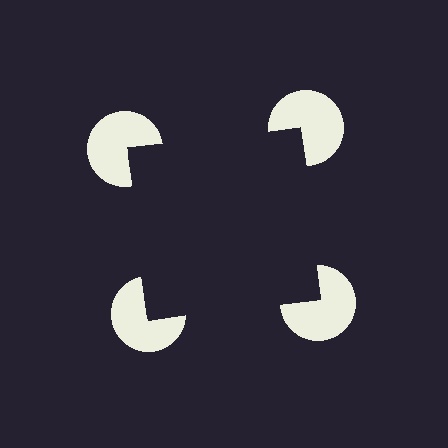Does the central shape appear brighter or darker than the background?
It typically appears slightly darker than the background, even though no actual brightness change is drawn.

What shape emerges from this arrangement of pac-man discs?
An illusory square — its edges are inferred from the aligned wedge cuts in the pac-man discs, not physically drawn.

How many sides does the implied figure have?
4 sides.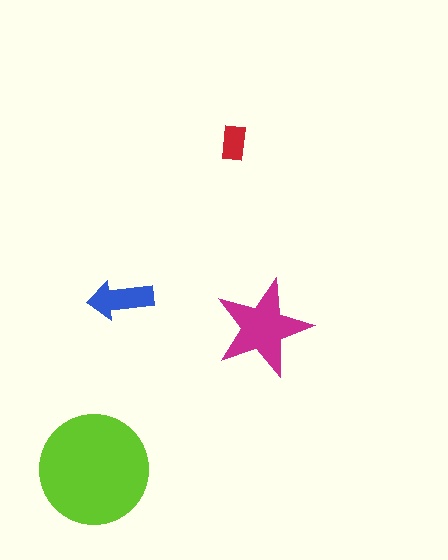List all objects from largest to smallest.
The lime circle, the magenta star, the blue arrow, the red rectangle.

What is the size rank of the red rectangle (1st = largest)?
4th.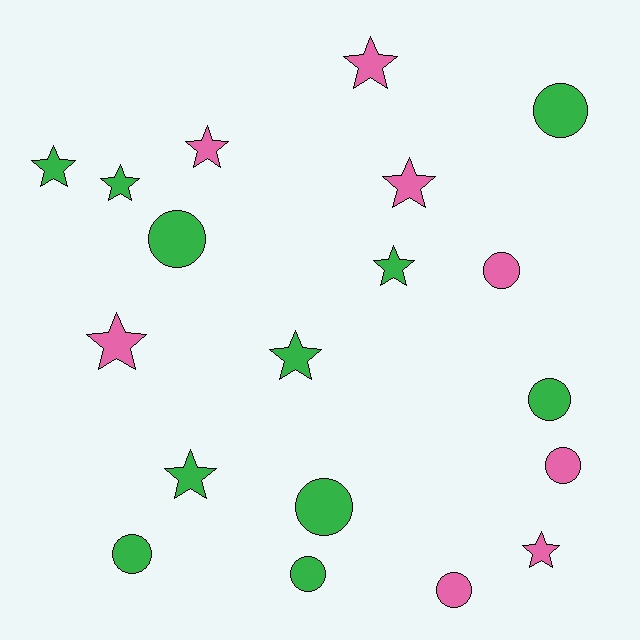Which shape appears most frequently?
Star, with 10 objects.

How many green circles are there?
There are 6 green circles.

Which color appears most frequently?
Green, with 11 objects.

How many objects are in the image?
There are 19 objects.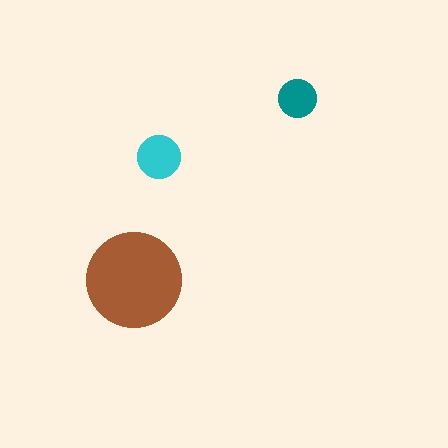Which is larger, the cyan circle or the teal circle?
The cyan one.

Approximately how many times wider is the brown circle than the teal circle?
About 2.5 times wider.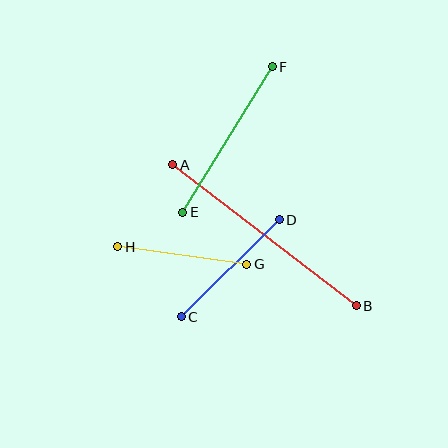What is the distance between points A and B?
The distance is approximately 232 pixels.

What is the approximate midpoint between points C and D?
The midpoint is at approximately (230, 268) pixels.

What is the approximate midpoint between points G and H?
The midpoint is at approximately (182, 255) pixels.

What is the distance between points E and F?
The distance is approximately 171 pixels.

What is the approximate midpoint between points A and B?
The midpoint is at approximately (265, 235) pixels.